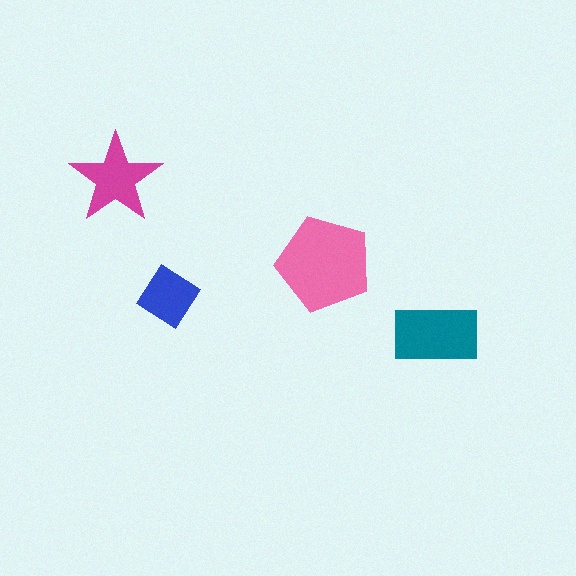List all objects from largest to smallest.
The pink pentagon, the teal rectangle, the magenta star, the blue diamond.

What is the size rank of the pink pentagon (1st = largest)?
1st.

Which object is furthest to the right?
The teal rectangle is rightmost.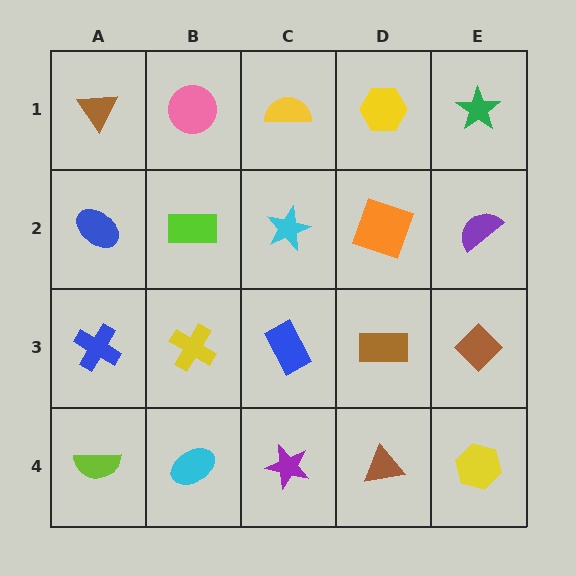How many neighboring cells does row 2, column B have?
4.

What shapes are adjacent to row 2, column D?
A yellow hexagon (row 1, column D), a brown rectangle (row 3, column D), a cyan star (row 2, column C), a purple semicircle (row 2, column E).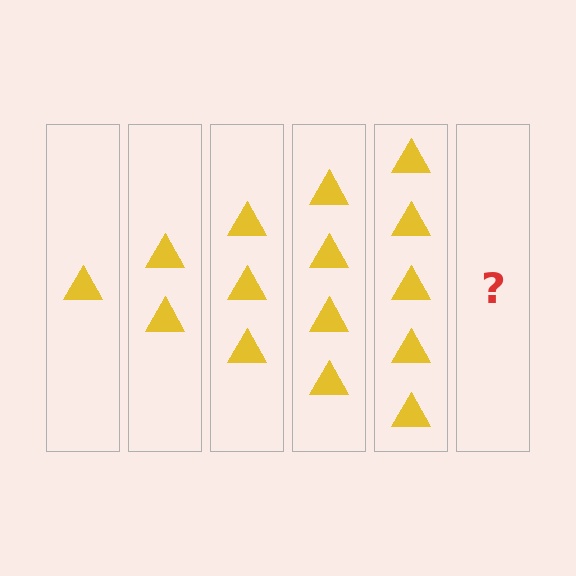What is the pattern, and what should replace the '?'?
The pattern is that each step adds one more triangle. The '?' should be 6 triangles.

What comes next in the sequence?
The next element should be 6 triangles.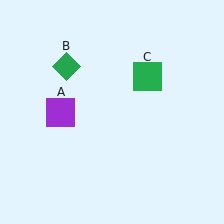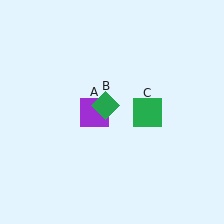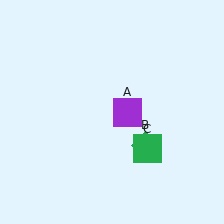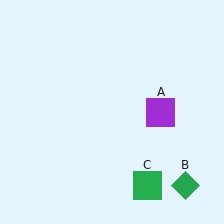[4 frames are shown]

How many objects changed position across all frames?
3 objects changed position: purple square (object A), green diamond (object B), green square (object C).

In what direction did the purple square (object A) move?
The purple square (object A) moved right.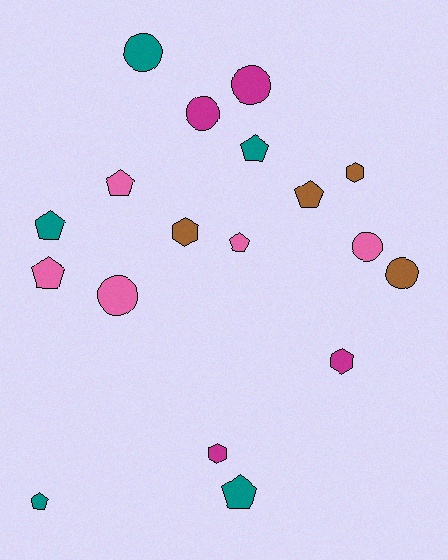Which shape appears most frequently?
Pentagon, with 8 objects.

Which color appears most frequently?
Pink, with 5 objects.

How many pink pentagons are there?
There are 3 pink pentagons.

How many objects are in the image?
There are 18 objects.